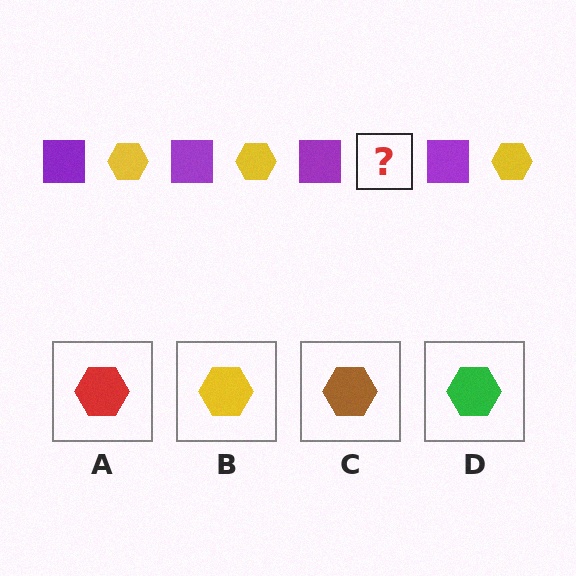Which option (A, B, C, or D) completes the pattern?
B.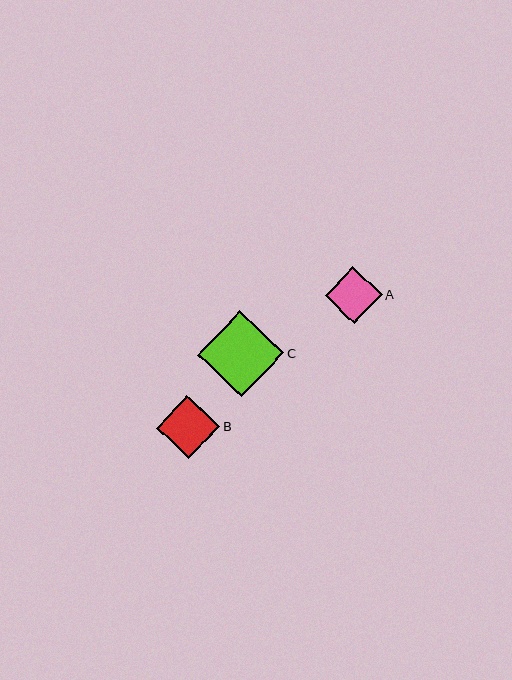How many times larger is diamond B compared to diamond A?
Diamond B is approximately 1.1 times the size of diamond A.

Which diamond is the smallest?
Diamond A is the smallest with a size of approximately 57 pixels.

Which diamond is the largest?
Diamond C is the largest with a size of approximately 86 pixels.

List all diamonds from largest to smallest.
From largest to smallest: C, B, A.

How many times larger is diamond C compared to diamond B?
Diamond C is approximately 1.4 times the size of diamond B.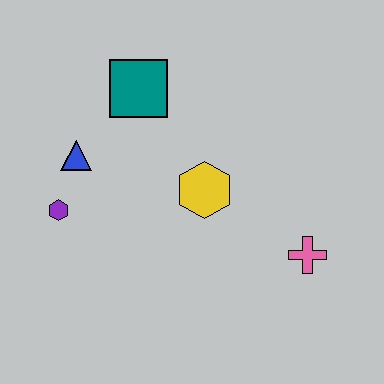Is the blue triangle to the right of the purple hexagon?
Yes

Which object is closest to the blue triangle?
The purple hexagon is closest to the blue triangle.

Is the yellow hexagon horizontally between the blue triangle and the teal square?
No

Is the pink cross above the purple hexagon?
No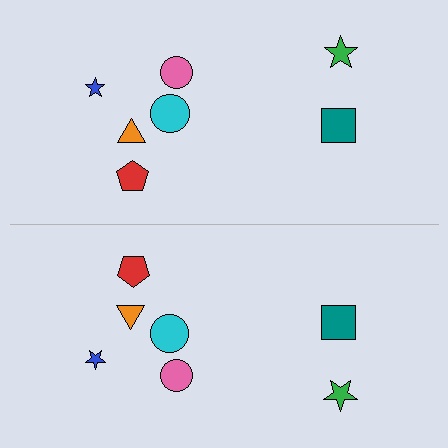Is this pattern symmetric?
Yes, this pattern has bilateral (reflection) symmetry.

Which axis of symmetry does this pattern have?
The pattern has a horizontal axis of symmetry running through the center of the image.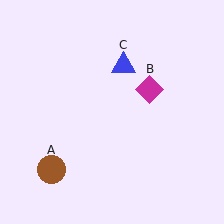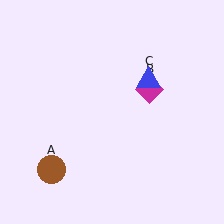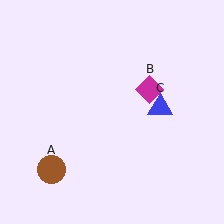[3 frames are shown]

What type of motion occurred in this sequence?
The blue triangle (object C) rotated clockwise around the center of the scene.